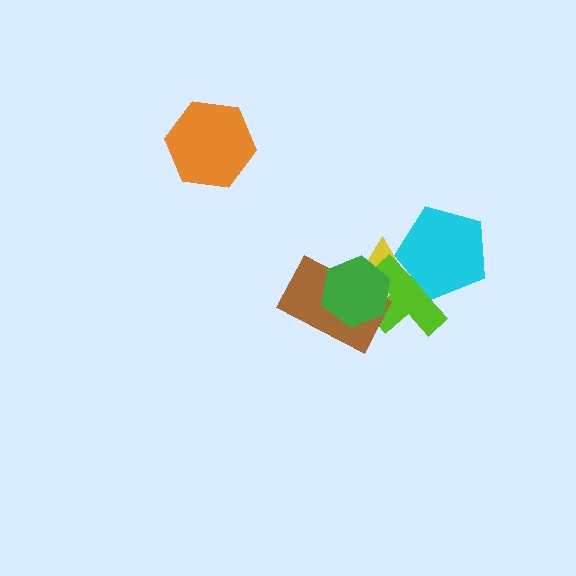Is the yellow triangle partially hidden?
Yes, it is partially covered by another shape.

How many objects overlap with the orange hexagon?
0 objects overlap with the orange hexagon.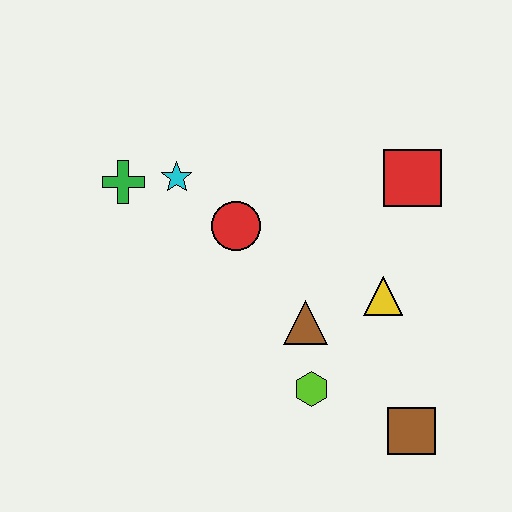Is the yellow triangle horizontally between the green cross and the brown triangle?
No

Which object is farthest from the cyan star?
The brown square is farthest from the cyan star.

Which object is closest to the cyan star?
The green cross is closest to the cyan star.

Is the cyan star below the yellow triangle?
No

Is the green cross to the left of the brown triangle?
Yes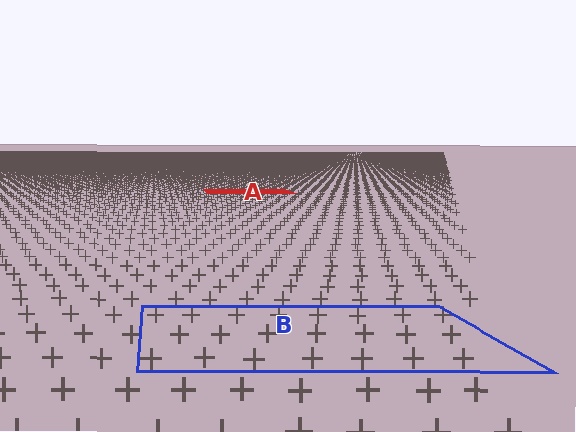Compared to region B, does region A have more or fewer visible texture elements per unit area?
Region A has more texture elements per unit area — they are packed more densely because it is farther away.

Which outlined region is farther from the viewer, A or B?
Region A is farther from the viewer — the texture elements inside it appear smaller and more densely packed.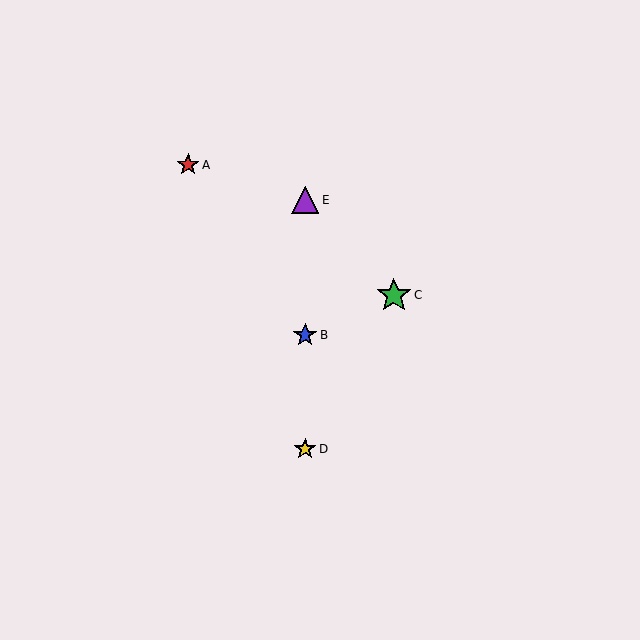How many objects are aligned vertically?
3 objects (B, D, E) are aligned vertically.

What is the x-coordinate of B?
Object B is at x≈305.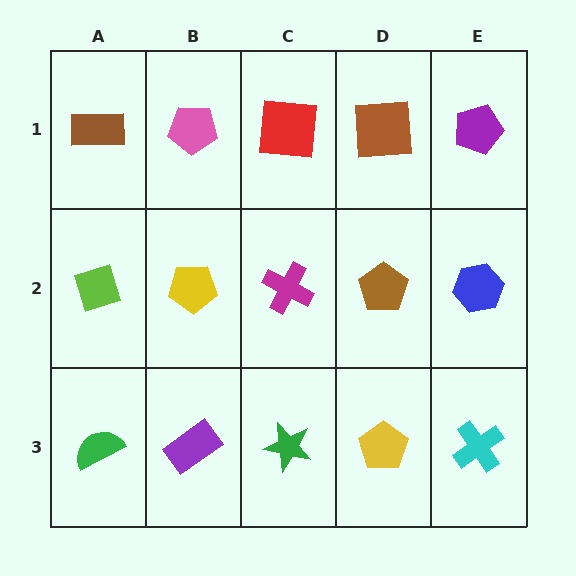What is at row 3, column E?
A cyan cross.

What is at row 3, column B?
A purple rectangle.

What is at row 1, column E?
A purple pentagon.